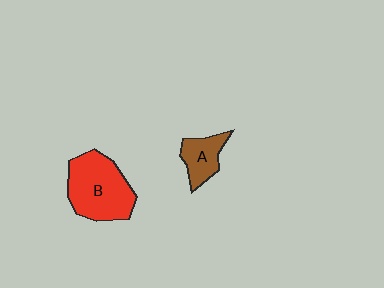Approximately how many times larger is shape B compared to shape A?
Approximately 2.1 times.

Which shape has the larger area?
Shape B (red).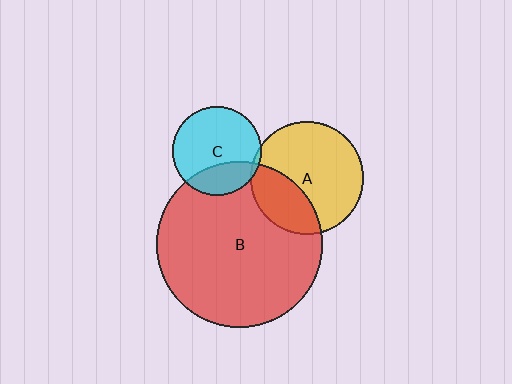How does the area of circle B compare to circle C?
Approximately 3.5 times.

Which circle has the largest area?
Circle B (red).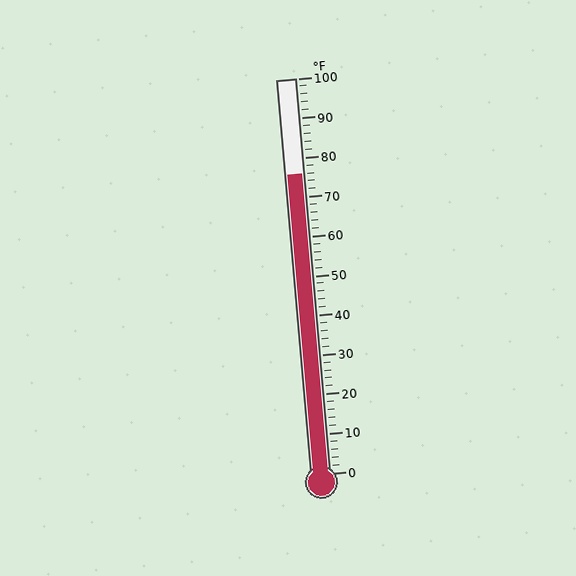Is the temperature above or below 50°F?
The temperature is above 50°F.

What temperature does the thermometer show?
The thermometer shows approximately 76°F.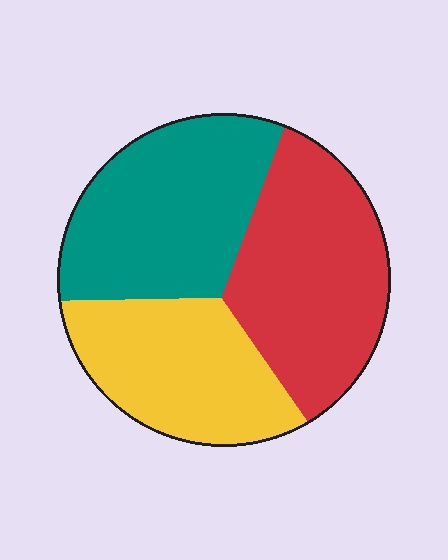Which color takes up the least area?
Yellow, at roughly 30%.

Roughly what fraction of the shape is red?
Red covers roughly 35% of the shape.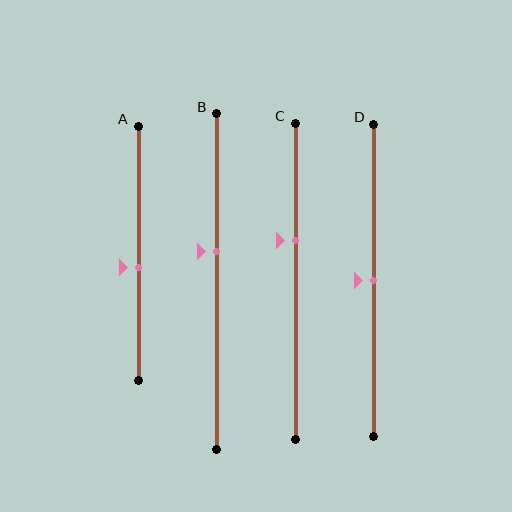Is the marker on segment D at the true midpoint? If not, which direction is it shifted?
Yes, the marker on segment D is at the true midpoint.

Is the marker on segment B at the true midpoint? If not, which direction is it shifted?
No, the marker on segment B is shifted upward by about 9% of the segment length.